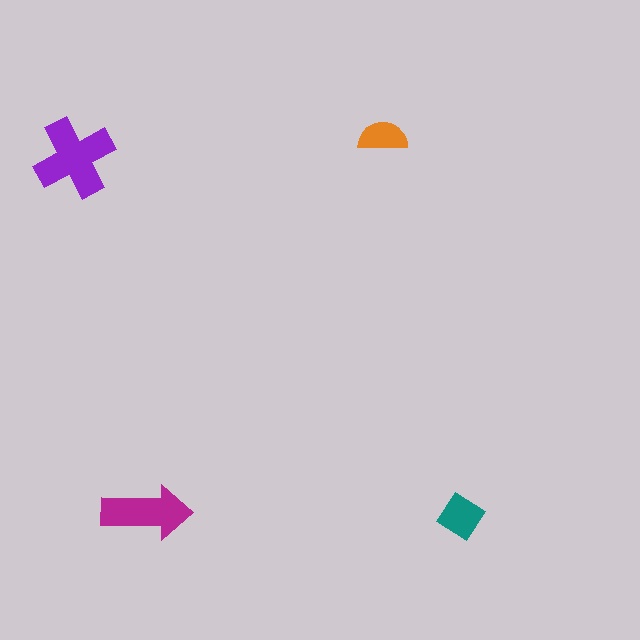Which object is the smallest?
The orange semicircle.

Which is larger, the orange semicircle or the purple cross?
The purple cross.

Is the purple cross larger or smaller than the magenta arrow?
Larger.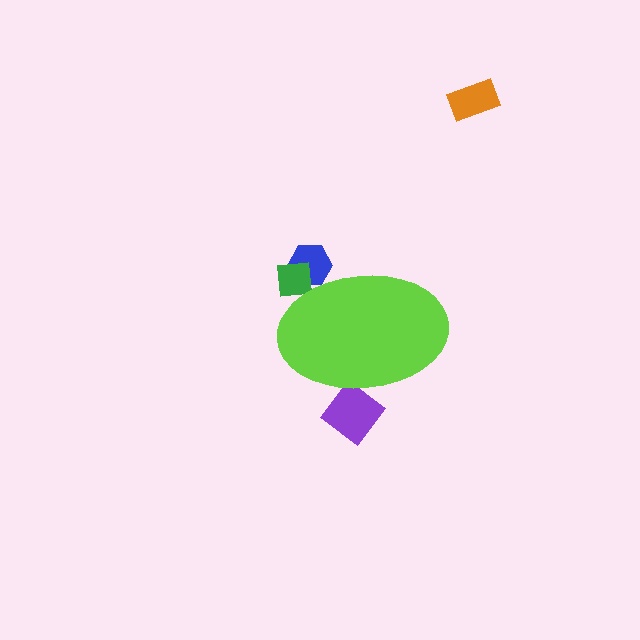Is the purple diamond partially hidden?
Yes, the purple diamond is partially hidden behind the lime ellipse.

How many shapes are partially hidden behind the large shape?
3 shapes are partially hidden.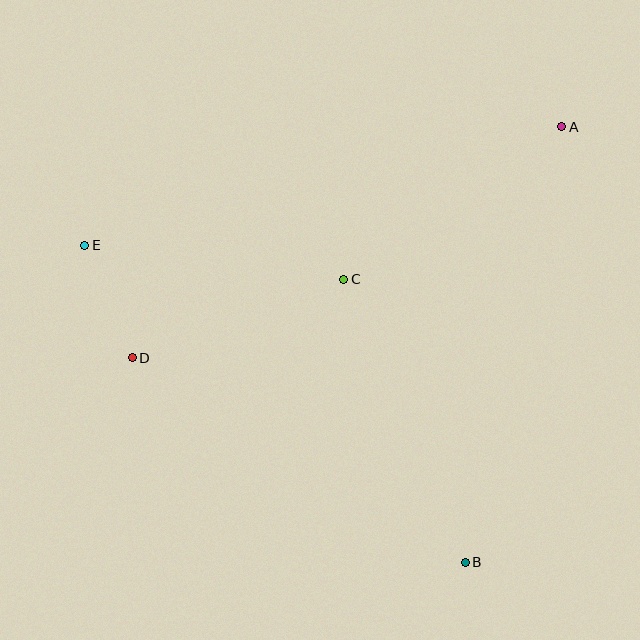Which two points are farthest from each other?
Points B and E are farthest from each other.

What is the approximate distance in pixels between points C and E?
The distance between C and E is approximately 261 pixels.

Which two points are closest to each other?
Points D and E are closest to each other.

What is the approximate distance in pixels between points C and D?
The distance between C and D is approximately 226 pixels.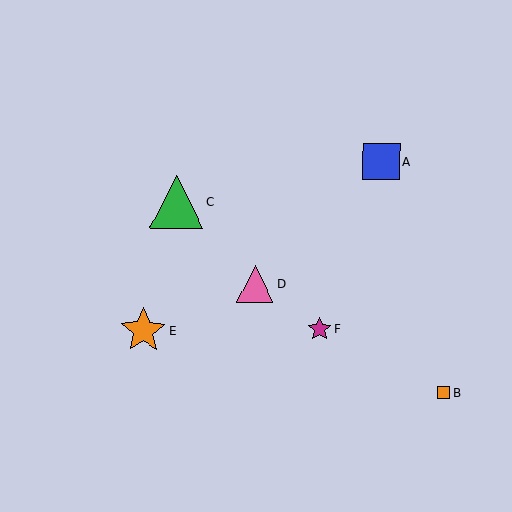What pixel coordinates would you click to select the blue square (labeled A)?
Click at (381, 161) to select the blue square A.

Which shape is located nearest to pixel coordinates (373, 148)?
The blue square (labeled A) at (381, 161) is nearest to that location.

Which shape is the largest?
The green triangle (labeled C) is the largest.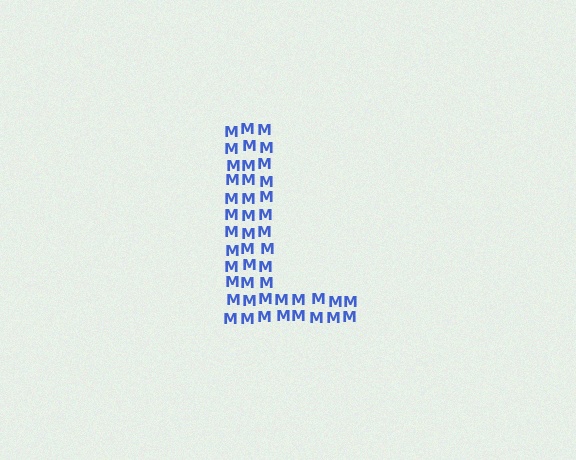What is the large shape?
The large shape is the letter L.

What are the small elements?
The small elements are letter M's.